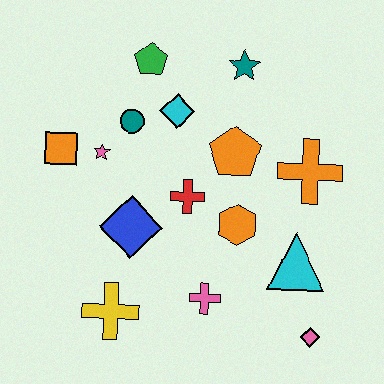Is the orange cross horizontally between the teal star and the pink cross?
No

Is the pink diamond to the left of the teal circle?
No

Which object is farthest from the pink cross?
The green pentagon is farthest from the pink cross.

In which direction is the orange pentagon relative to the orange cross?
The orange pentagon is to the left of the orange cross.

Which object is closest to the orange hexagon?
The red cross is closest to the orange hexagon.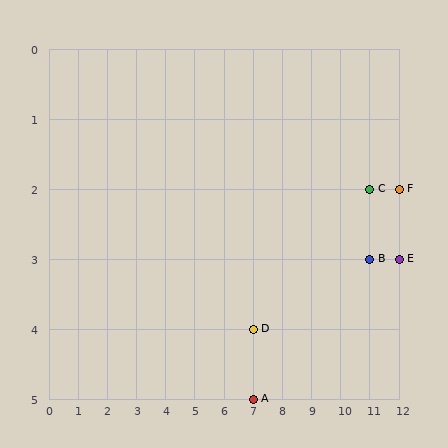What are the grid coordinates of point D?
Point D is at grid coordinates (7, 4).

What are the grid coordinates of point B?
Point B is at grid coordinates (11, 3).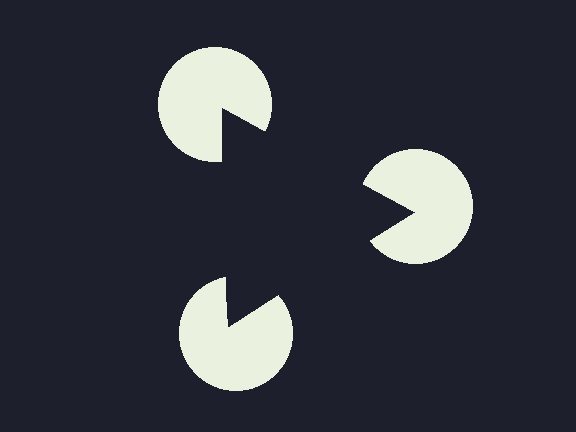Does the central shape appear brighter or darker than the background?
It typically appears slightly darker than the background, even though no actual brightness change is drawn.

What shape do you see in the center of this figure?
An illusory triangle — its edges are inferred from the aligned wedge cuts in the pac-man discs, not physically drawn.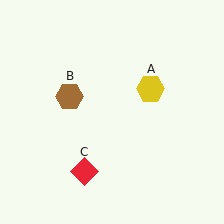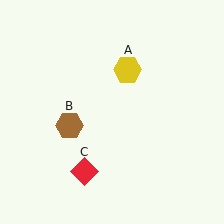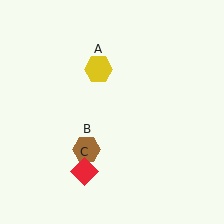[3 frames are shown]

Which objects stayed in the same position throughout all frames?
Red diamond (object C) remained stationary.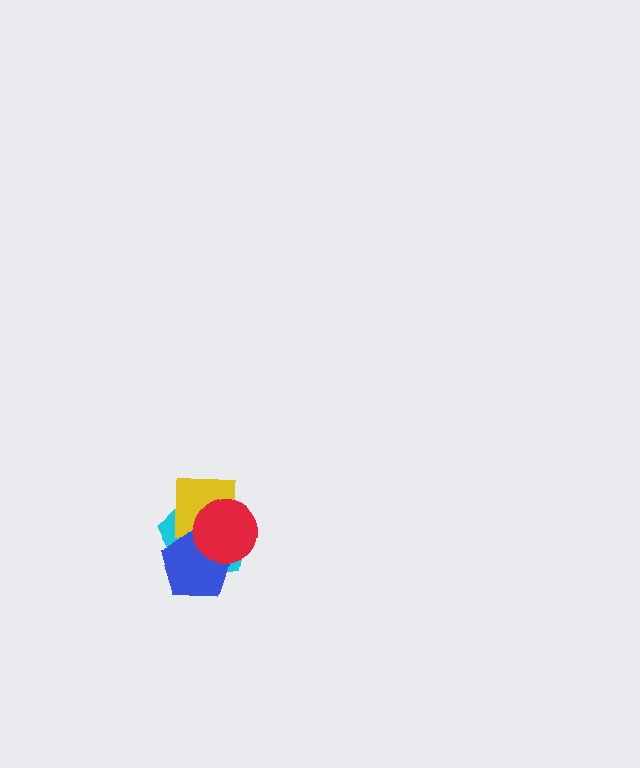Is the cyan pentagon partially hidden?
Yes, it is partially covered by another shape.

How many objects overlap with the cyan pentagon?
3 objects overlap with the cyan pentagon.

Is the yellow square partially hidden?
Yes, it is partially covered by another shape.